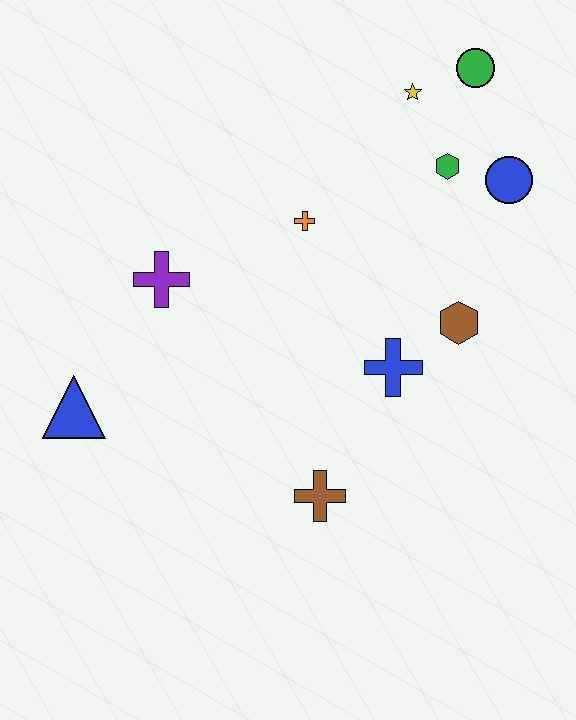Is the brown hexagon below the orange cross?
Yes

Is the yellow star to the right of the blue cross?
Yes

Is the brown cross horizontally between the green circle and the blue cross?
No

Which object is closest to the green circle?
The yellow star is closest to the green circle.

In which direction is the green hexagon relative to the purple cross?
The green hexagon is to the right of the purple cross.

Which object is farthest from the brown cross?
The green circle is farthest from the brown cross.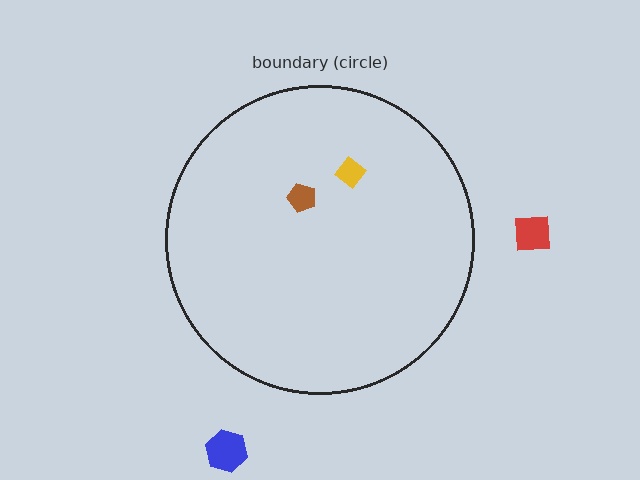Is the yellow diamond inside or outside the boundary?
Inside.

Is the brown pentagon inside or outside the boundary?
Inside.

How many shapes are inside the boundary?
2 inside, 2 outside.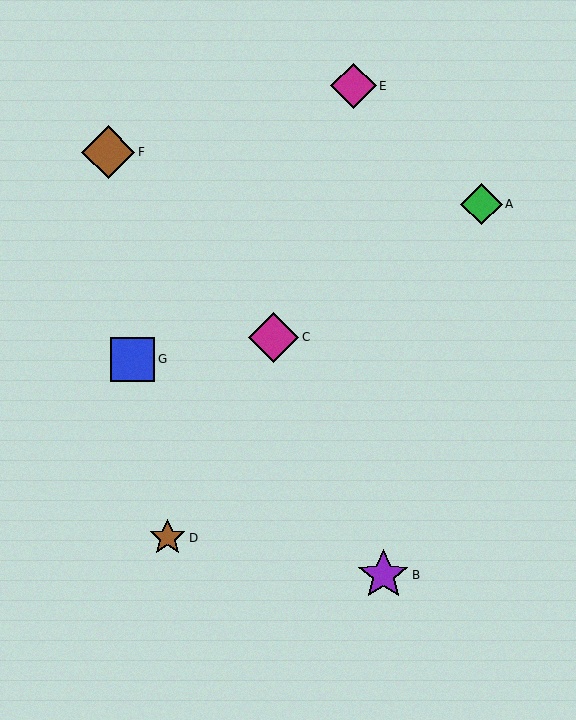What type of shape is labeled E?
Shape E is a magenta diamond.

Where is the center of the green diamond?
The center of the green diamond is at (481, 204).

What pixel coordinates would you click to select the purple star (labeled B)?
Click at (383, 575) to select the purple star B.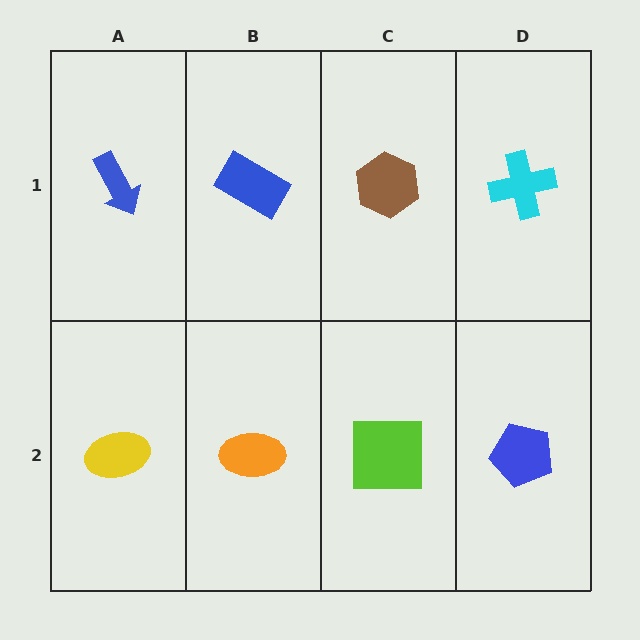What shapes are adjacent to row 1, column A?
A yellow ellipse (row 2, column A), a blue rectangle (row 1, column B).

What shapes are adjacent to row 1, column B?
An orange ellipse (row 2, column B), a blue arrow (row 1, column A), a brown hexagon (row 1, column C).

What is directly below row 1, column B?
An orange ellipse.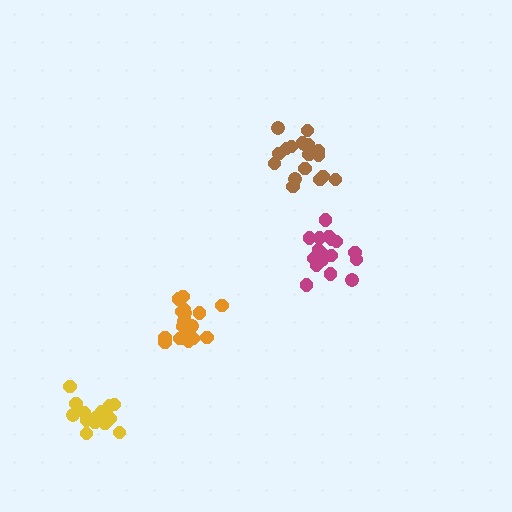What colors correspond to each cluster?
The clusters are colored: brown, orange, magenta, yellow.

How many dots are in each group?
Group 1: 19 dots, Group 2: 19 dots, Group 3: 17 dots, Group 4: 15 dots (70 total).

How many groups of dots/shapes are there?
There are 4 groups.